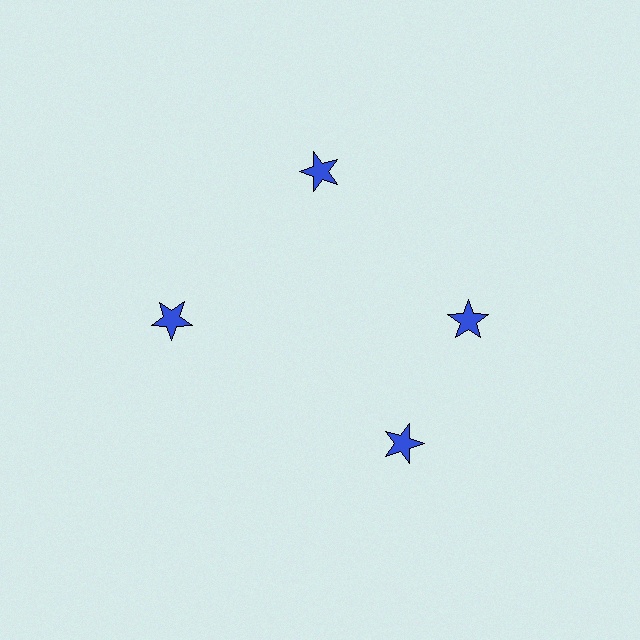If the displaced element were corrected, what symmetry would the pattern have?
It would have 4-fold rotational symmetry — the pattern would map onto itself every 90 degrees.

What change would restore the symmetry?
The symmetry would be restored by rotating it back into even spacing with its neighbors so that all 4 stars sit at equal angles and equal distance from the center.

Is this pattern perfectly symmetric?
No. The 4 blue stars are arranged in a ring, but one element near the 6 o'clock position is rotated out of alignment along the ring, breaking the 4-fold rotational symmetry.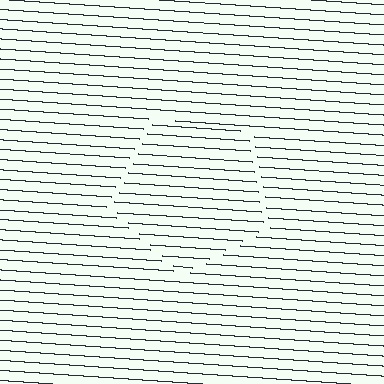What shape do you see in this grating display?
An illusory pentagon. The interior of the shape contains the same grating, shifted by half a period — the contour is defined by the phase discontinuity where line-ends from the inner and outer gratings abut.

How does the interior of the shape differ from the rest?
The interior of the shape contains the same grating, shifted by half a period — the contour is defined by the phase discontinuity where line-ends from the inner and outer gratings abut.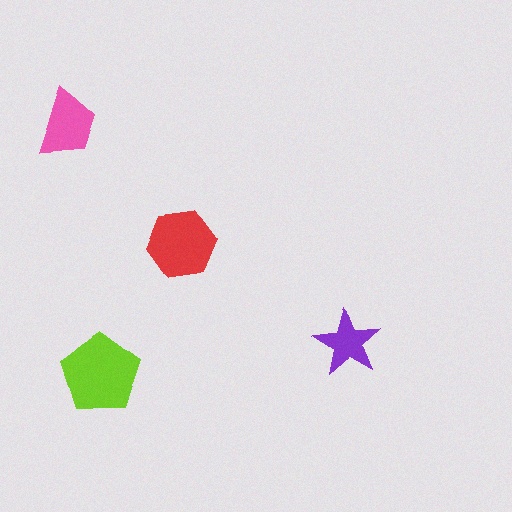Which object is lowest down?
The lime pentagon is bottommost.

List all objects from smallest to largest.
The purple star, the pink trapezoid, the red hexagon, the lime pentagon.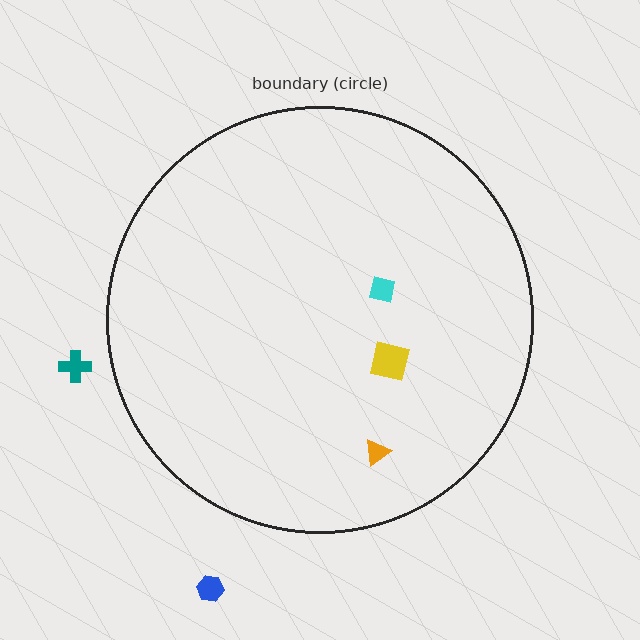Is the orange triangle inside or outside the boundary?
Inside.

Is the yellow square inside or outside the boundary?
Inside.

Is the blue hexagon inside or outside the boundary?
Outside.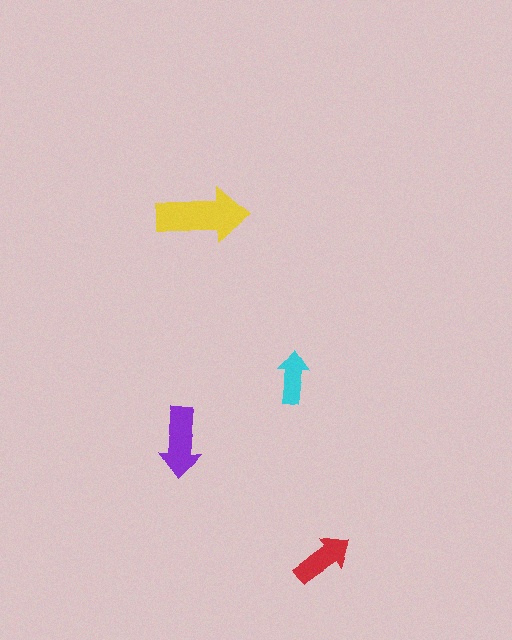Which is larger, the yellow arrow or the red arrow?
The yellow one.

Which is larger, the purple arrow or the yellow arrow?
The yellow one.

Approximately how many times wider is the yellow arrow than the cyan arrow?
About 2 times wider.